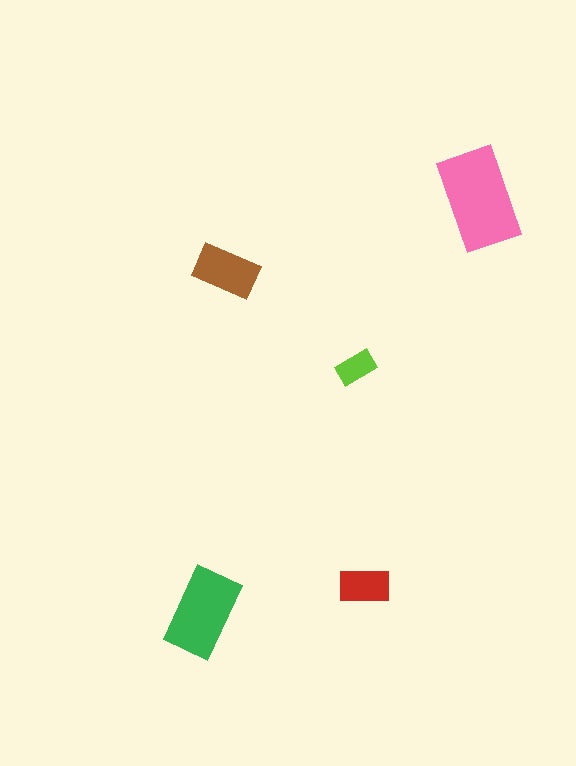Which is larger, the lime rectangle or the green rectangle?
The green one.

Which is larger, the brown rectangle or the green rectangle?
The green one.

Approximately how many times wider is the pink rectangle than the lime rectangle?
About 2.5 times wider.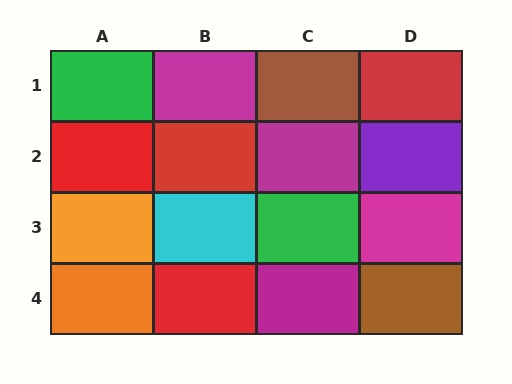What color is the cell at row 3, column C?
Green.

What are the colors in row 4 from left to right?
Orange, red, magenta, brown.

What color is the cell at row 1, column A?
Green.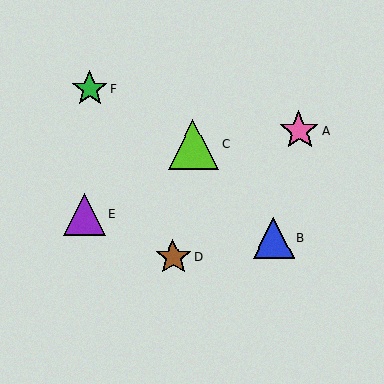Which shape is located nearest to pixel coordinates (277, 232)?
The blue triangle (labeled B) at (274, 238) is nearest to that location.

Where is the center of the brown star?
The center of the brown star is at (173, 258).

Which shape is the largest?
The lime triangle (labeled C) is the largest.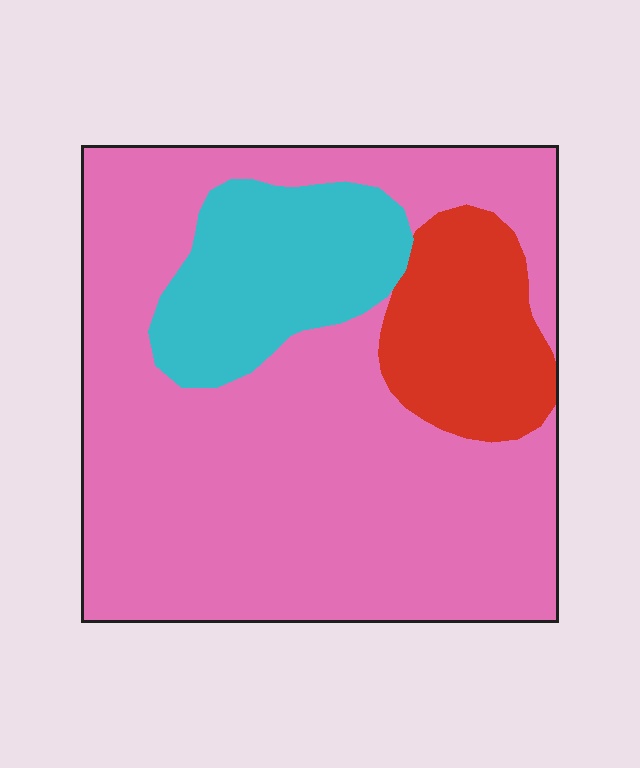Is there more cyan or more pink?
Pink.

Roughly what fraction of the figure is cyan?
Cyan takes up less than a quarter of the figure.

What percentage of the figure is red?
Red covers about 15% of the figure.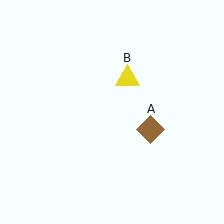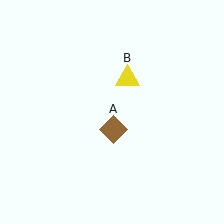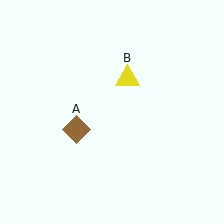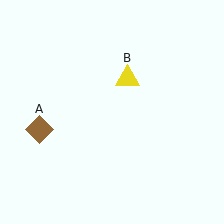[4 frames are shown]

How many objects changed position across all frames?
1 object changed position: brown diamond (object A).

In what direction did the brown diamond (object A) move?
The brown diamond (object A) moved left.